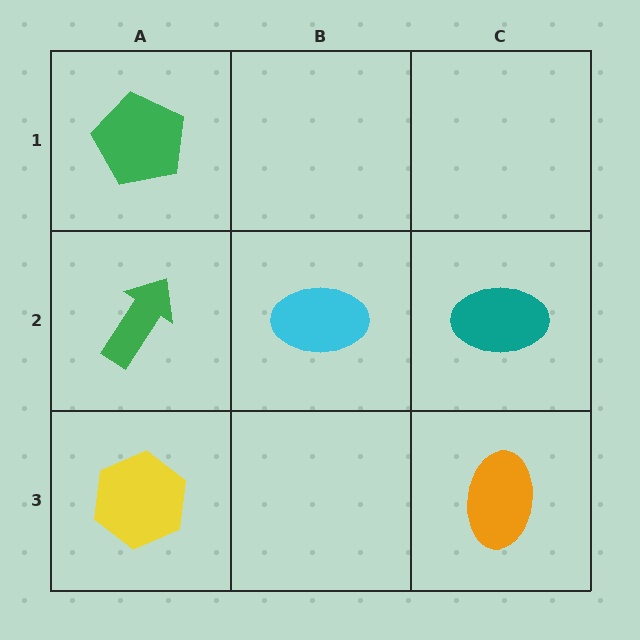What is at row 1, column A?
A green pentagon.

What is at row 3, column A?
A yellow hexagon.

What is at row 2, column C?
A teal ellipse.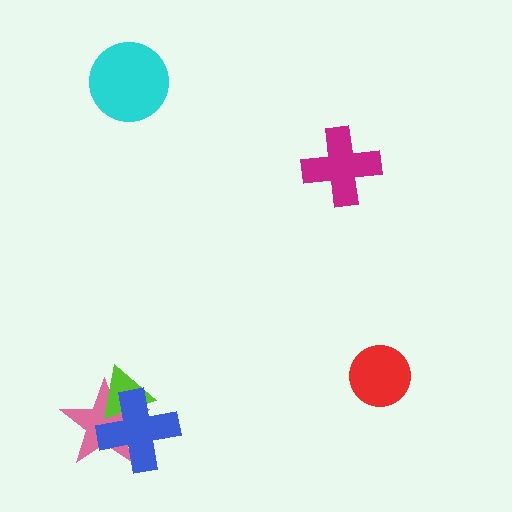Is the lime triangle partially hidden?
Yes, it is partially covered by another shape.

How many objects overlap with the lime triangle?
2 objects overlap with the lime triangle.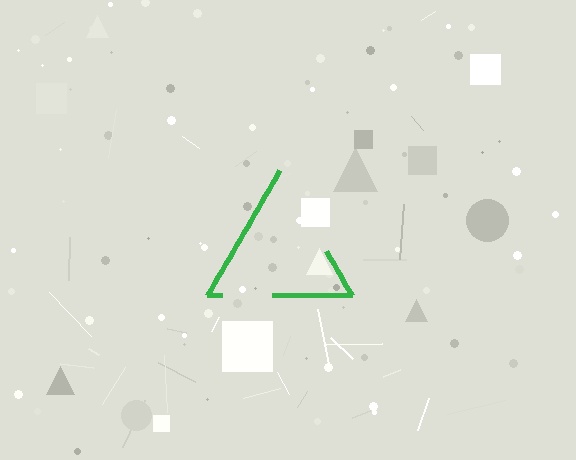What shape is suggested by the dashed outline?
The dashed outline suggests a triangle.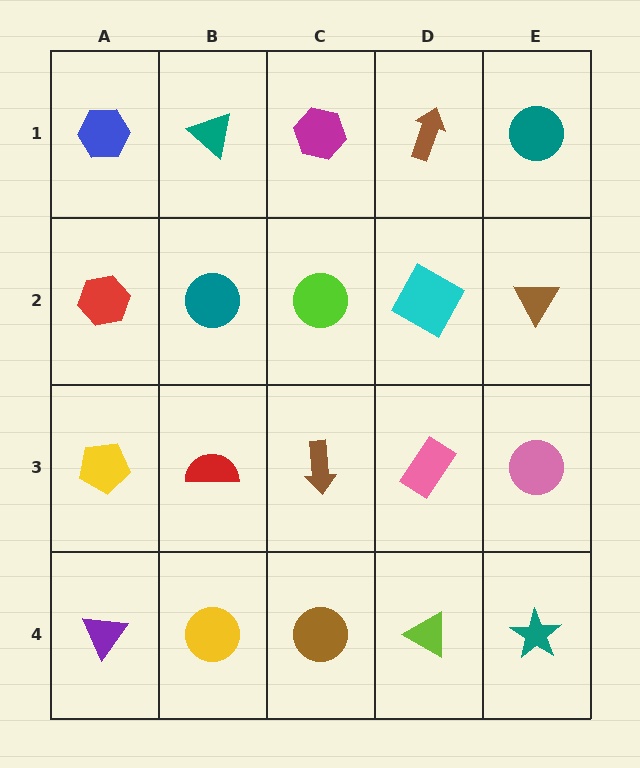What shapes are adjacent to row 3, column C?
A lime circle (row 2, column C), a brown circle (row 4, column C), a red semicircle (row 3, column B), a pink rectangle (row 3, column D).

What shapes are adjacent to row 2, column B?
A teal triangle (row 1, column B), a red semicircle (row 3, column B), a red hexagon (row 2, column A), a lime circle (row 2, column C).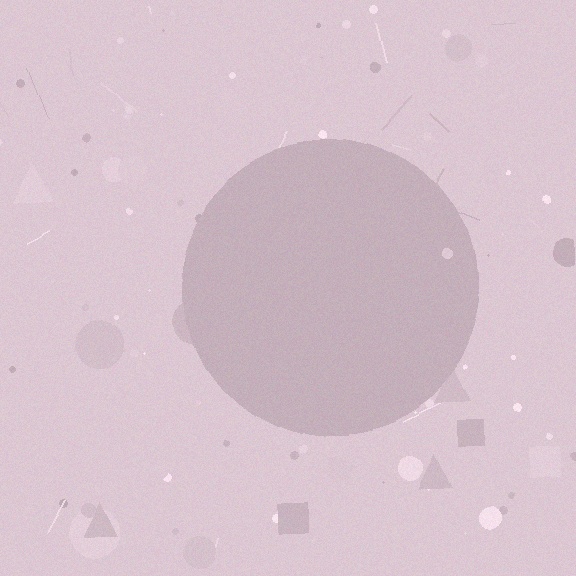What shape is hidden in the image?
A circle is hidden in the image.